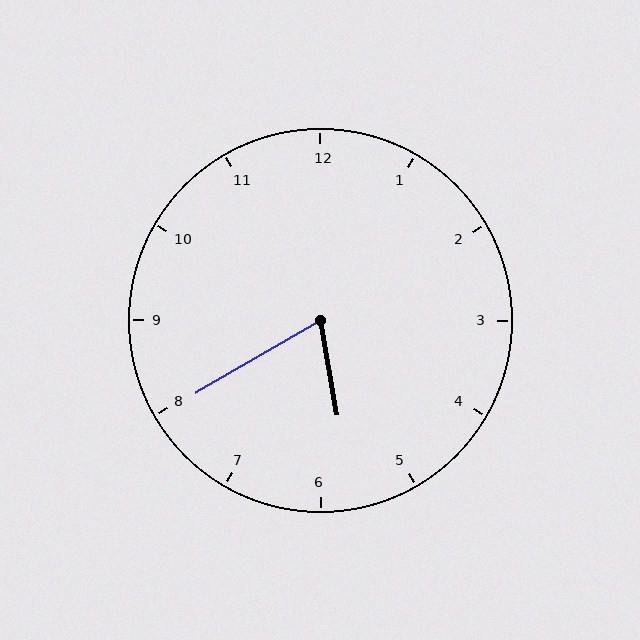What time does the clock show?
5:40.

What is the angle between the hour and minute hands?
Approximately 70 degrees.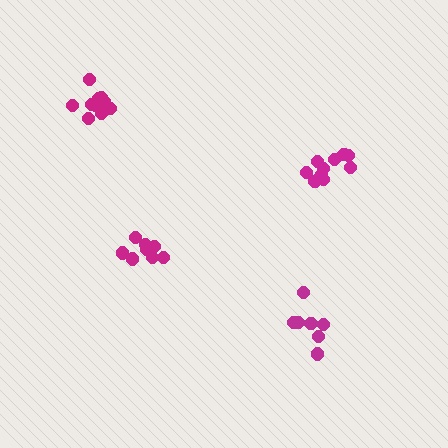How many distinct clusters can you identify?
There are 4 distinct clusters.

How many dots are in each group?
Group 1: 9 dots, Group 2: 10 dots, Group 3: 12 dots, Group 4: 7 dots (38 total).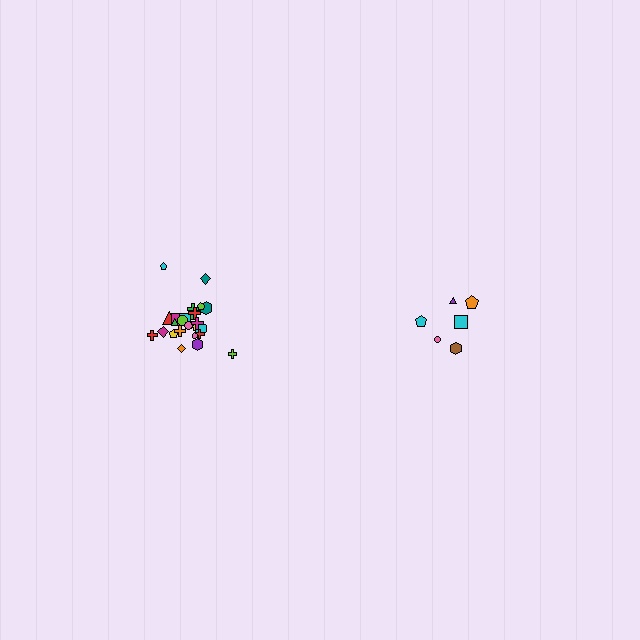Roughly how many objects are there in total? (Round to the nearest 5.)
Roughly 30 objects in total.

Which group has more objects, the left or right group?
The left group.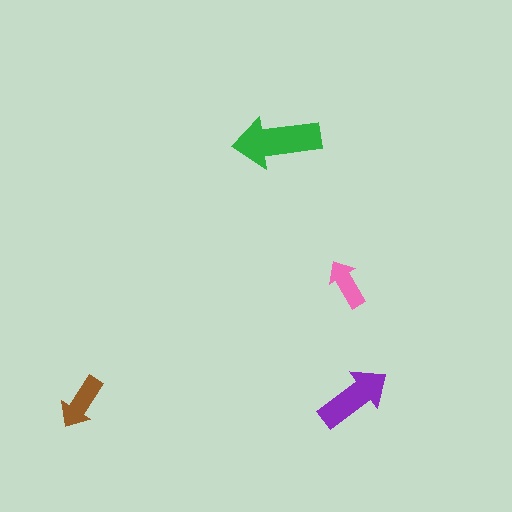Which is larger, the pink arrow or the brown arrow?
The brown one.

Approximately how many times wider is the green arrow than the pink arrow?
About 2 times wider.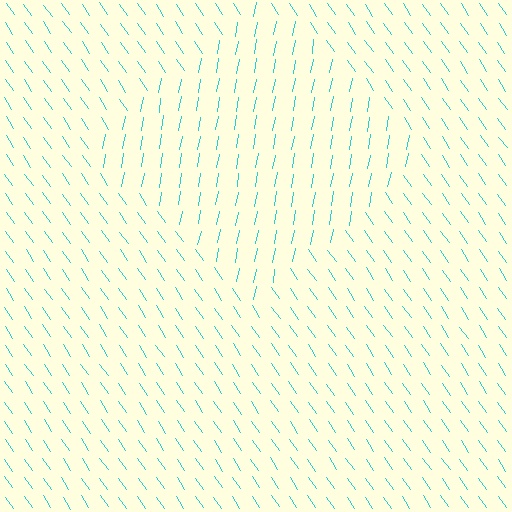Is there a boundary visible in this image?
Yes, there is a texture boundary formed by a change in line orientation.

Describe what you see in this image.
The image is filled with small cyan line segments. A diamond region in the image has lines oriented differently from the surrounding lines, creating a visible texture boundary.